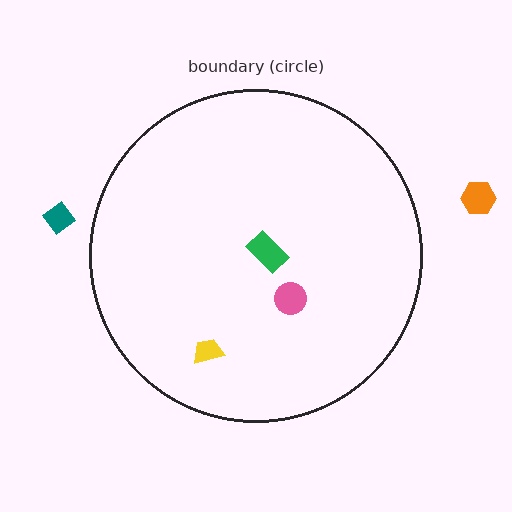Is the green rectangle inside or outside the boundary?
Inside.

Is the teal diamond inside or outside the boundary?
Outside.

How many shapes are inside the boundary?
3 inside, 2 outside.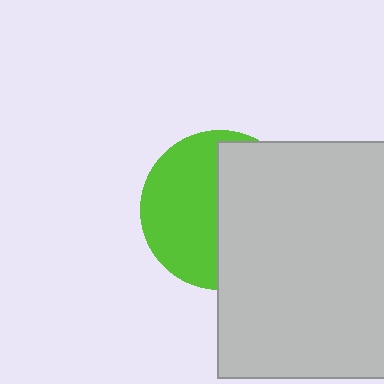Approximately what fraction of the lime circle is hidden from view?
Roughly 50% of the lime circle is hidden behind the light gray square.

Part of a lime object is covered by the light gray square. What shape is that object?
It is a circle.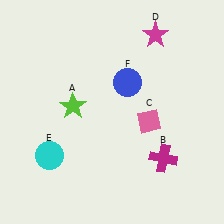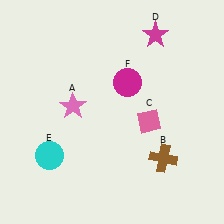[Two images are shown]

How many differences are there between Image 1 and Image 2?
There are 3 differences between the two images.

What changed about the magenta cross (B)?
In Image 1, B is magenta. In Image 2, it changed to brown.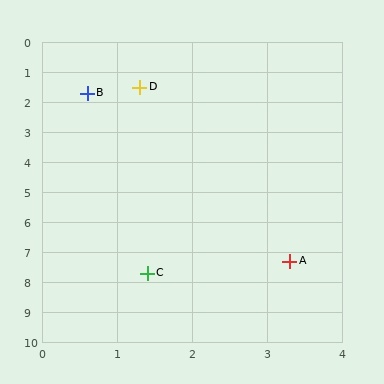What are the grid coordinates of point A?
Point A is at approximately (3.3, 7.3).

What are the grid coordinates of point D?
Point D is at approximately (1.3, 1.5).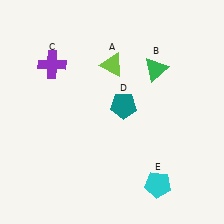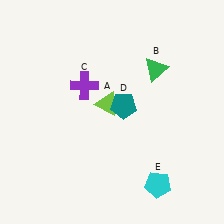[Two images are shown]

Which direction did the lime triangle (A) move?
The lime triangle (A) moved down.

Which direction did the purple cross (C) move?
The purple cross (C) moved right.